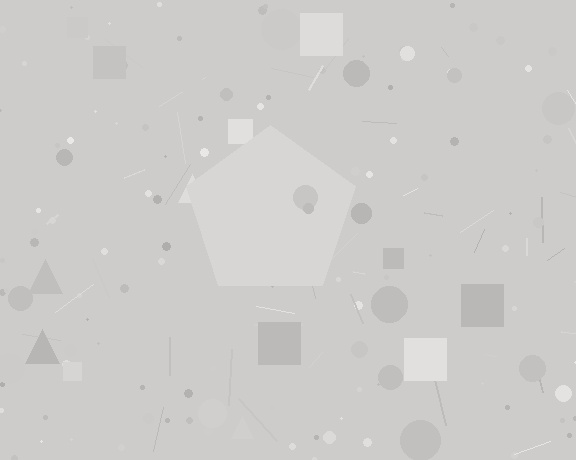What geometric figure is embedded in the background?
A pentagon is embedded in the background.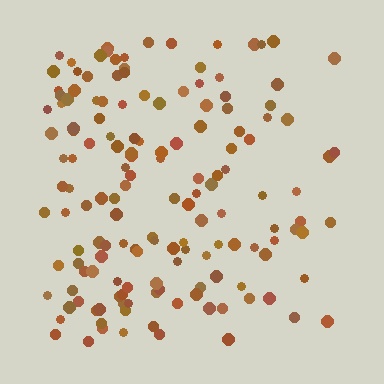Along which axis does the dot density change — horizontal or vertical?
Horizontal.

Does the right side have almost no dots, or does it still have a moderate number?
Still a moderate number, just noticeably fewer than the left.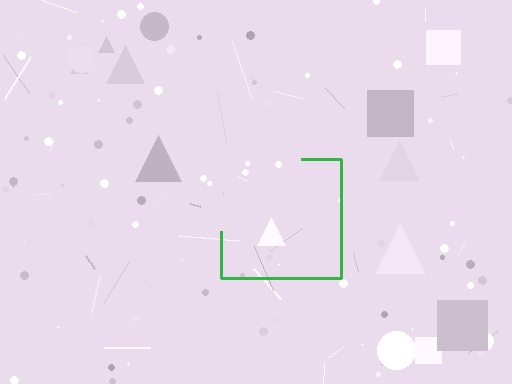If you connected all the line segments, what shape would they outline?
They would outline a square.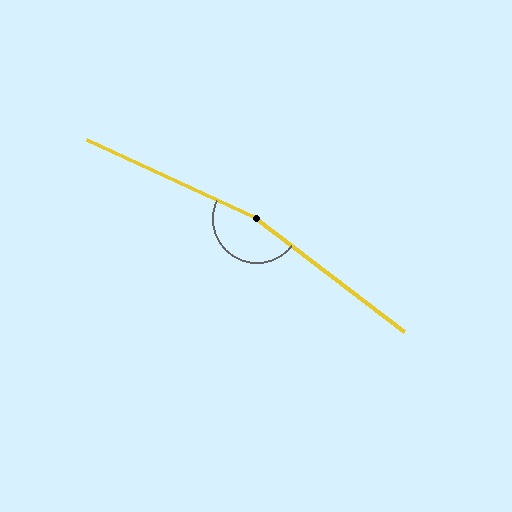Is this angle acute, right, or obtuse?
It is obtuse.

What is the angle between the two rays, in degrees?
Approximately 167 degrees.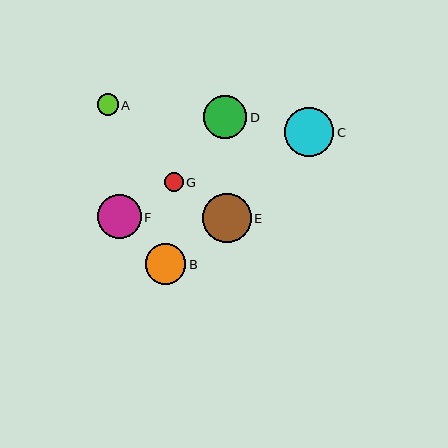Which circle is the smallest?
Circle G is the smallest with a size of approximately 18 pixels.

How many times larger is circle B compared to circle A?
Circle B is approximately 1.9 times the size of circle A.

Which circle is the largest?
Circle C is the largest with a size of approximately 49 pixels.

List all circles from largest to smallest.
From largest to smallest: C, E, F, D, B, A, G.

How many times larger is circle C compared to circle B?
Circle C is approximately 1.2 times the size of circle B.